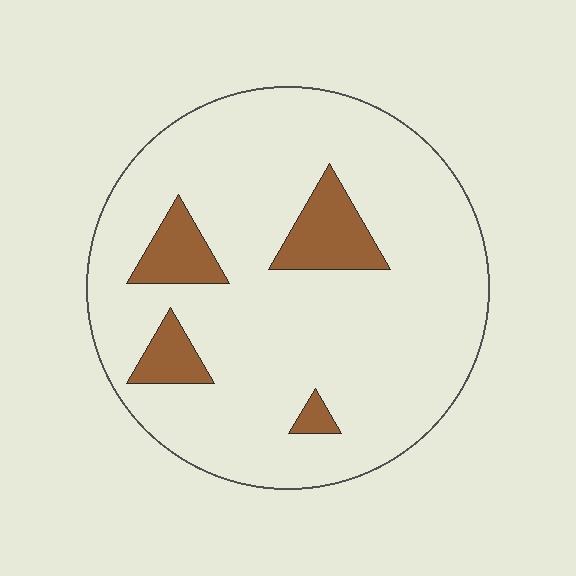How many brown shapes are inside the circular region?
4.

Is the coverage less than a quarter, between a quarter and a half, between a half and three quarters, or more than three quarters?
Less than a quarter.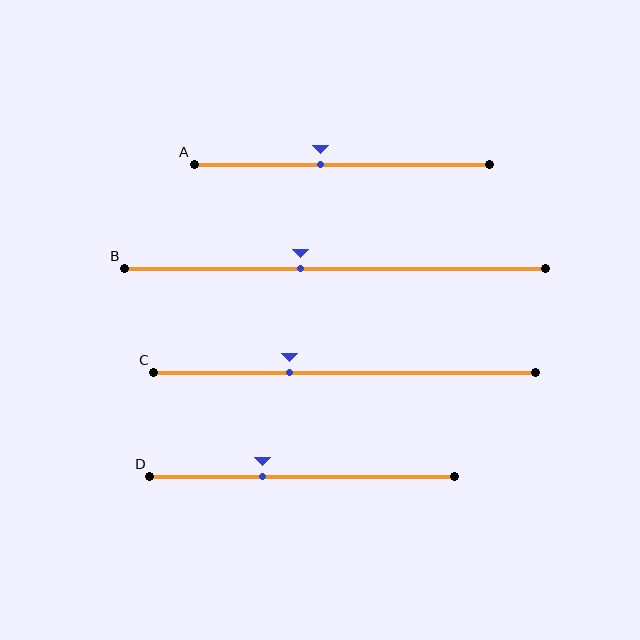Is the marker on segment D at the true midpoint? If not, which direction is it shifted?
No, the marker on segment D is shifted to the left by about 13% of the segment length.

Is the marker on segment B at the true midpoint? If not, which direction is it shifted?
No, the marker on segment B is shifted to the left by about 8% of the segment length.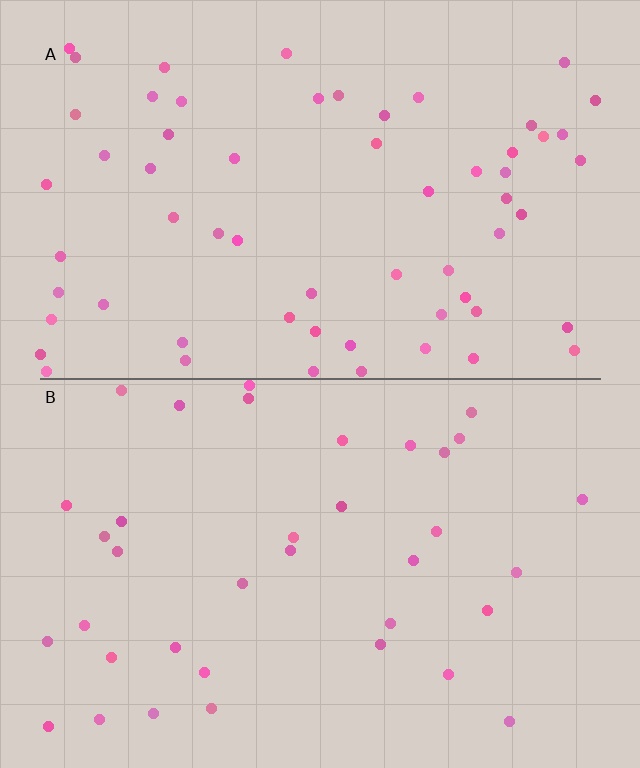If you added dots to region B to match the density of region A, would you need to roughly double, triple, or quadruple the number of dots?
Approximately double.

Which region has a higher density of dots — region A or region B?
A (the top).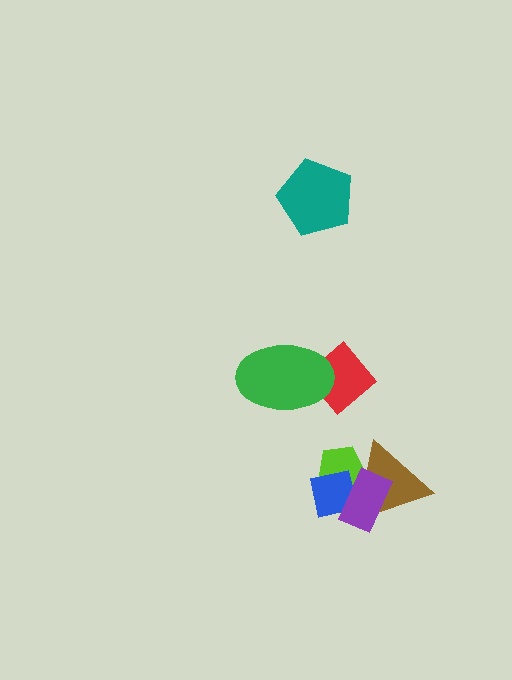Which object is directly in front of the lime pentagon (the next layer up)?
The blue square is directly in front of the lime pentagon.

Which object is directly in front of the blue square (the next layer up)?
The brown triangle is directly in front of the blue square.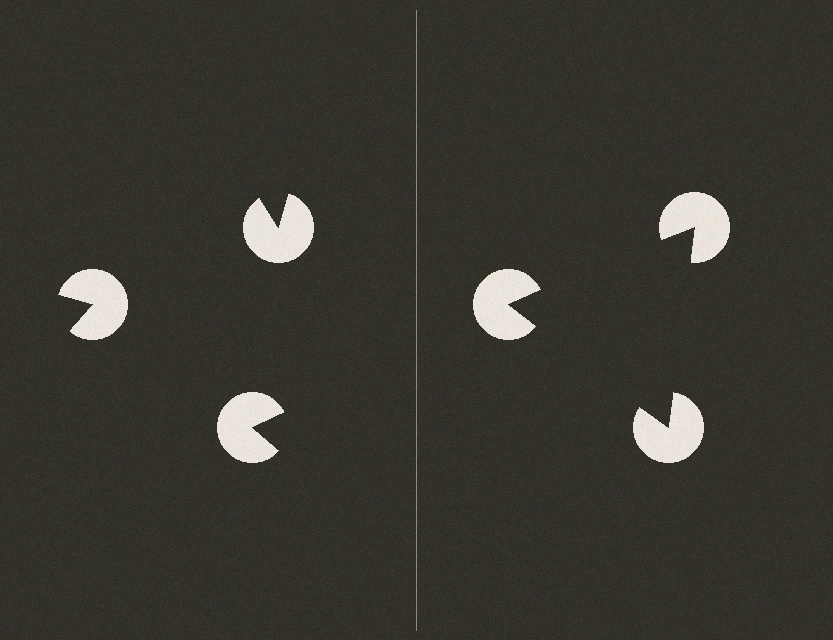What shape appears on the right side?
An illusory triangle.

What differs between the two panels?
The pac-man discs are positioned identically on both sides; only the wedge orientations differ. On the right they align to a triangle; on the left they are misaligned.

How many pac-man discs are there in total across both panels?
6 — 3 on each side.